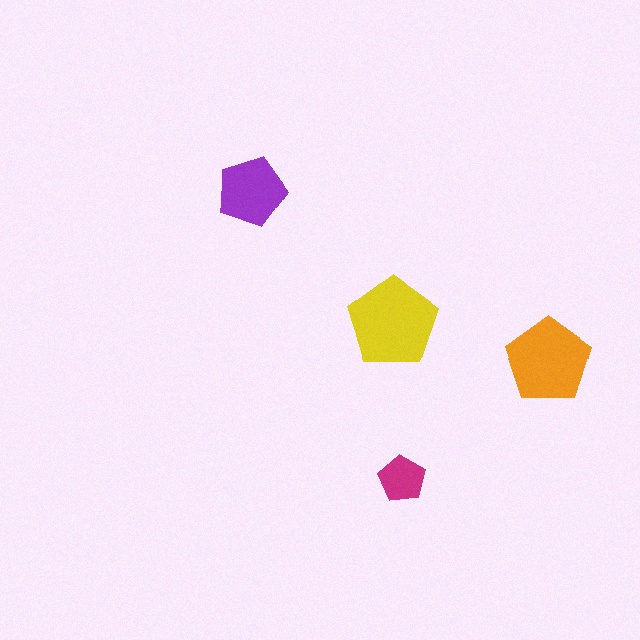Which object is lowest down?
The magenta pentagon is bottommost.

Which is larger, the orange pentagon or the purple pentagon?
The orange one.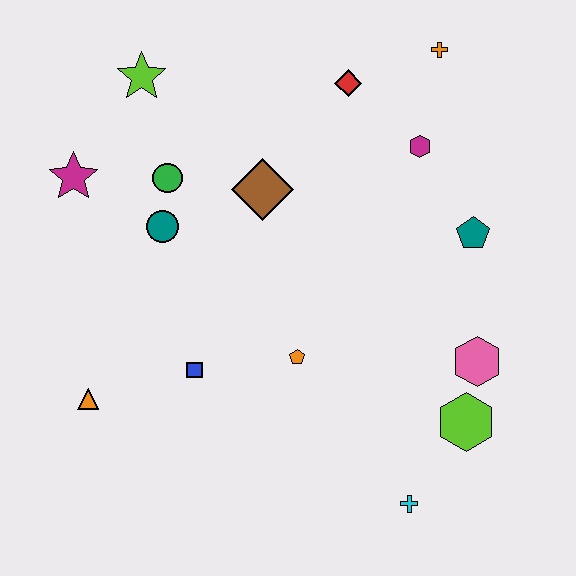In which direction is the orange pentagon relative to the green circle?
The orange pentagon is below the green circle.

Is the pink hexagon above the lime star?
No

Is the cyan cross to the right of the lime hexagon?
No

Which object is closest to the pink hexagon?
The lime hexagon is closest to the pink hexagon.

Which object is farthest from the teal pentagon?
The orange triangle is farthest from the teal pentagon.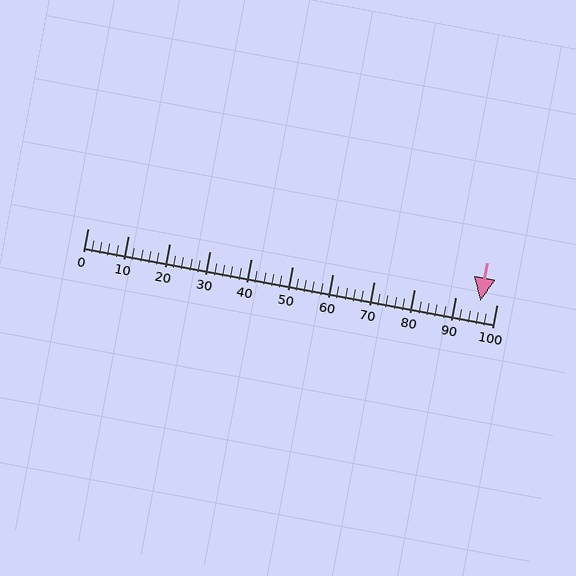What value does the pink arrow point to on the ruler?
The pink arrow points to approximately 96.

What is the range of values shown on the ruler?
The ruler shows values from 0 to 100.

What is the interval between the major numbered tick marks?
The major tick marks are spaced 10 units apart.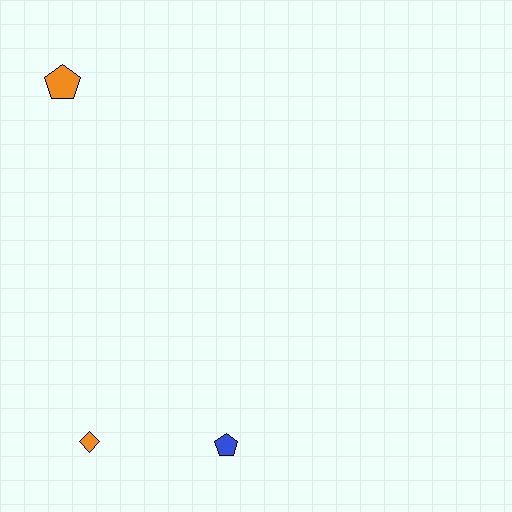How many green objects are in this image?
There are no green objects.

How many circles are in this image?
There are no circles.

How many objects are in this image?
There are 3 objects.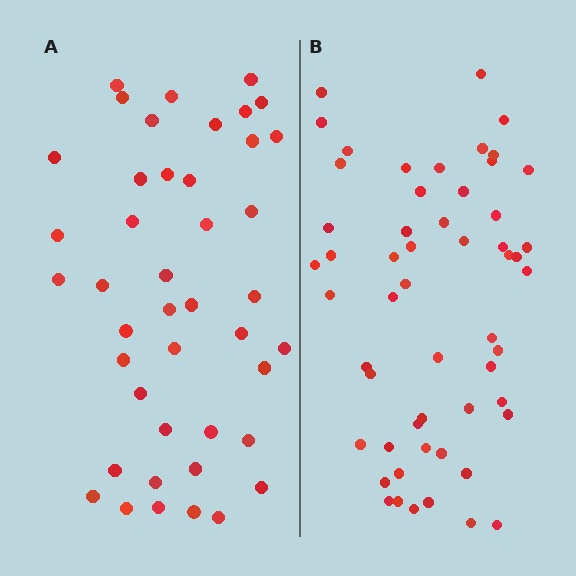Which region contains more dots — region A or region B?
Region B (the right region) has more dots.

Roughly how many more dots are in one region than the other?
Region B has roughly 12 or so more dots than region A.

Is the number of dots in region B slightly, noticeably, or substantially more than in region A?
Region B has noticeably more, but not dramatically so. The ratio is roughly 1.3 to 1.